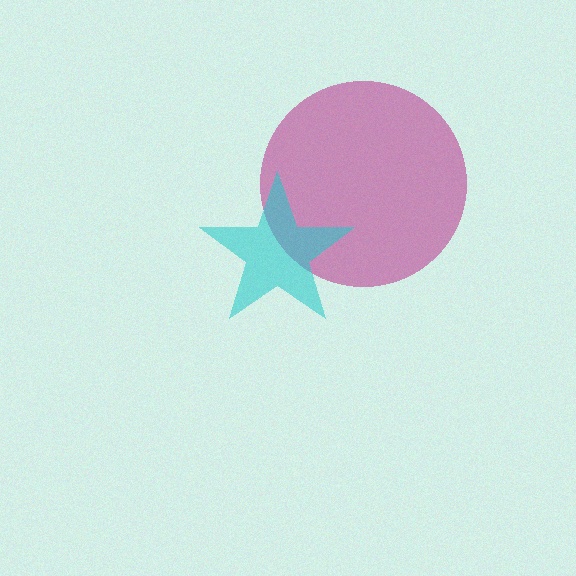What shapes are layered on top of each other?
The layered shapes are: a magenta circle, a cyan star.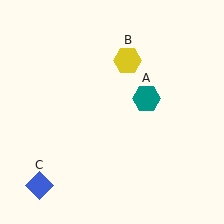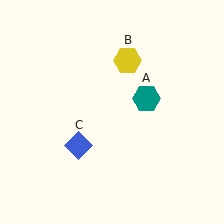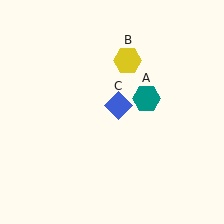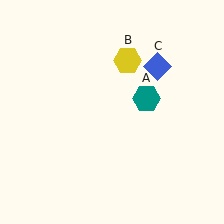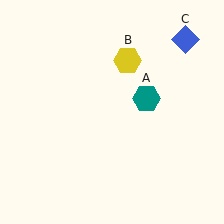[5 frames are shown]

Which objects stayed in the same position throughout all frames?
Teal hexagon (object A) and yellow hexagon (object B) remained stationary.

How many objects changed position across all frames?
1 object changed position: blue diamond (object C).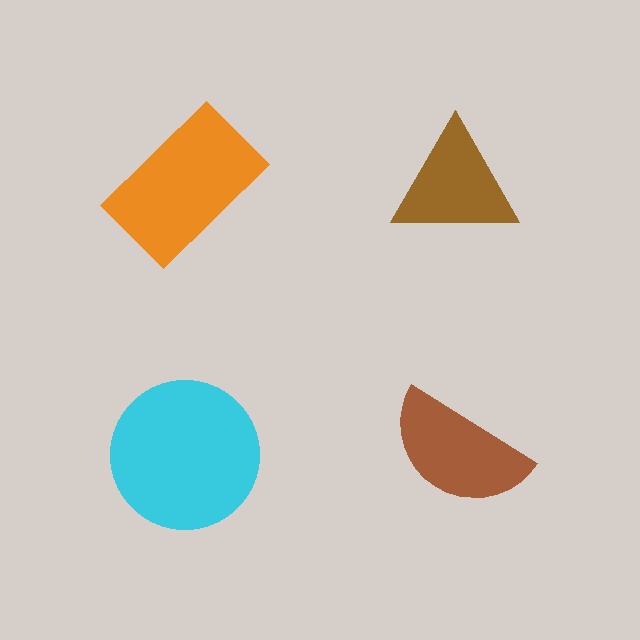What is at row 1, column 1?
An orange rectangle.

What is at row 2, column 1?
A cyan circle.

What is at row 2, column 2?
A brown semicircle.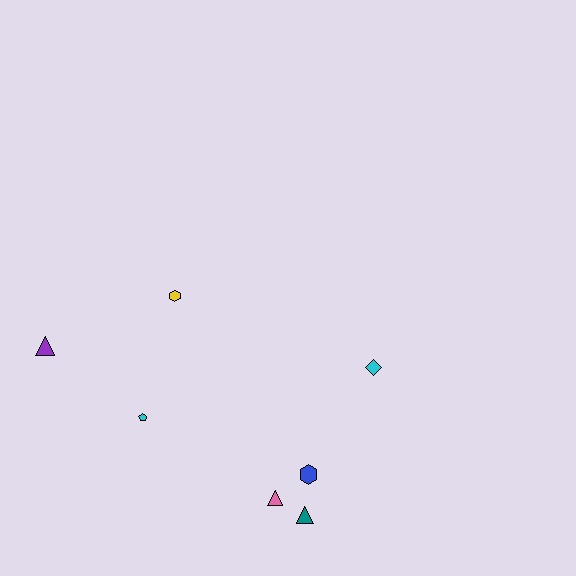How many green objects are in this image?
There are no green objects.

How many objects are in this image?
There are 7 objects.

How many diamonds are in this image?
There is 1 diamond.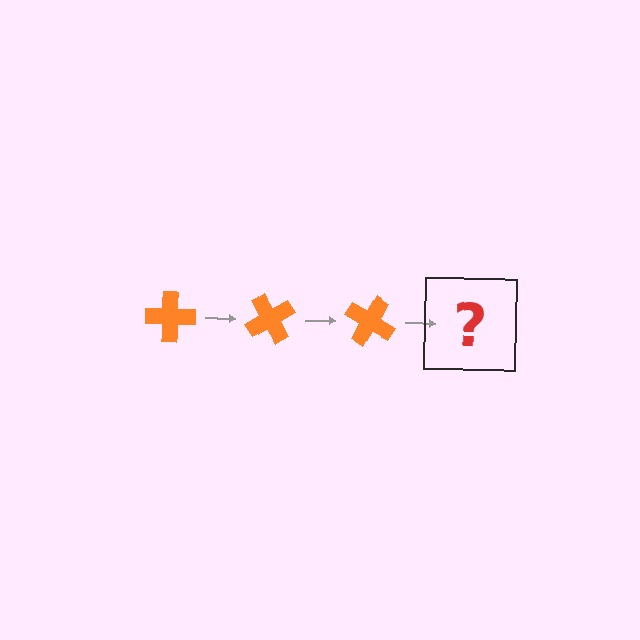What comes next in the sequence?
The next element should be an orange cross rotated 180 degrees.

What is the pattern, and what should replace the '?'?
The pattern is that the cross rotates 60 degrees each step. The '?' should be an orange cross rotated 180 degrees.